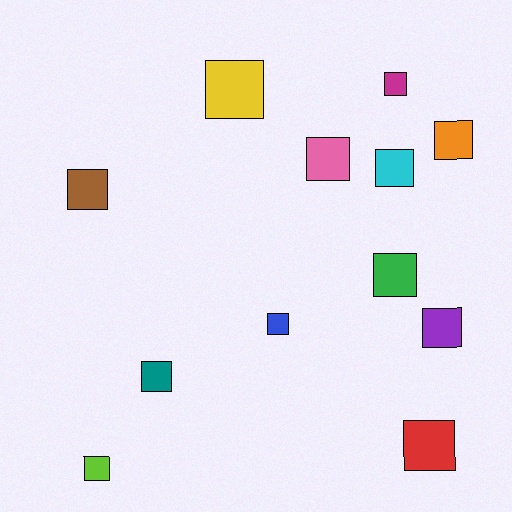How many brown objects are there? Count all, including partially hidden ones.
There is 1 brown object.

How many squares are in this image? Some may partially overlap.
There are 12 squares.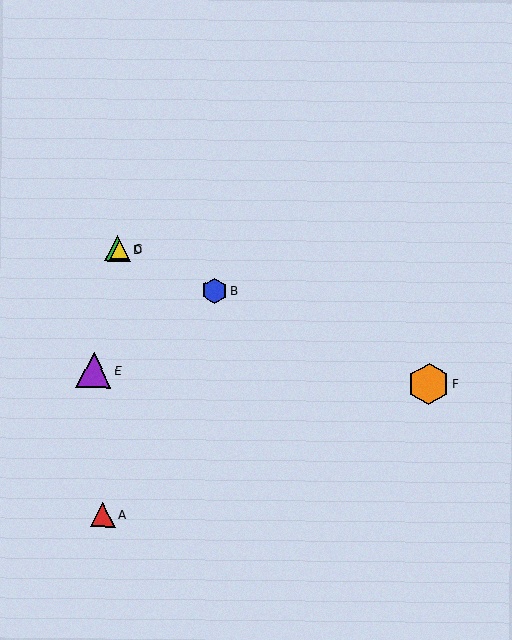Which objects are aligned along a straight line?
Objects B, C, D, F are aligned along a straight line.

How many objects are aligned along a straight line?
4 objects (B, C, D, F) are aligned along a straight line.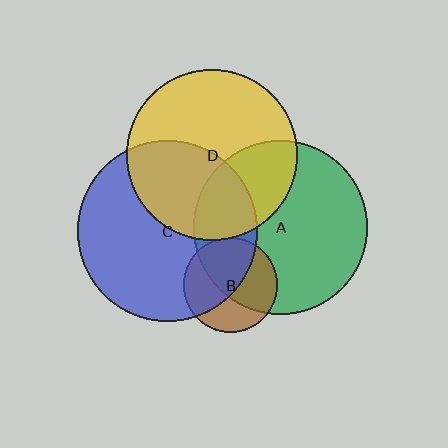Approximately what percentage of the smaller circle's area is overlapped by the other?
Approximately 25%.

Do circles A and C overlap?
Yes.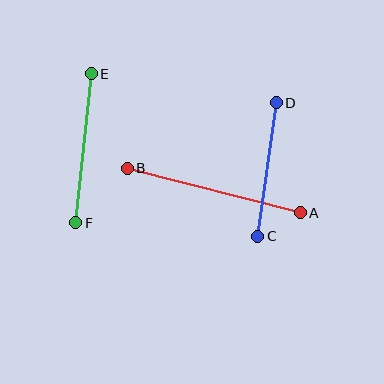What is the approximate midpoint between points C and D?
The midpoint is at approximately (267, 169) pixels.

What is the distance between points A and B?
The distance is approximately 179 pixels.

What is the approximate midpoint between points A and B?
The midpoint is at approximately (214, 191) pixels.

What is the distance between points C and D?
The distance is approximately 135 pixels.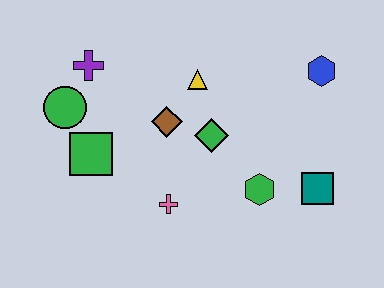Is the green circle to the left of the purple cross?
Yes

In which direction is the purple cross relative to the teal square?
The purple cross is to the left of the teal square.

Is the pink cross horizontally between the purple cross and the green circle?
No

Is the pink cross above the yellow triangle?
No